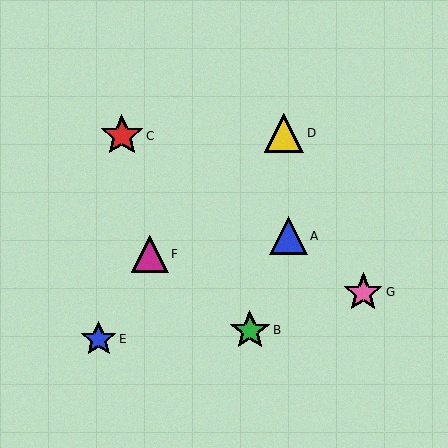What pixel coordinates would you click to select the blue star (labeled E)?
Click at (99, 339) to select the blue star E.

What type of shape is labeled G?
Shape G is a pink star.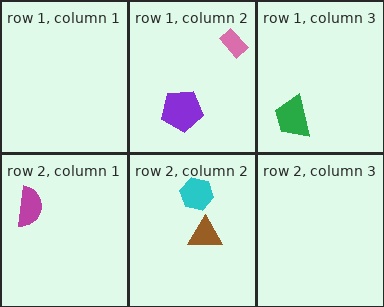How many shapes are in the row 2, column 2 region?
2.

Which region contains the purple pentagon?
The row 1, column 2 region.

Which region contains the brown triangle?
The row 2, column 2 region.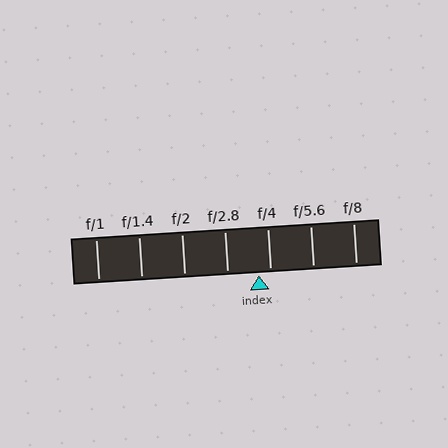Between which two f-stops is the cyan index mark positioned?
The index mark is between f/2.8 and f/4.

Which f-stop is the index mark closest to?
The index mark is closest to f/4.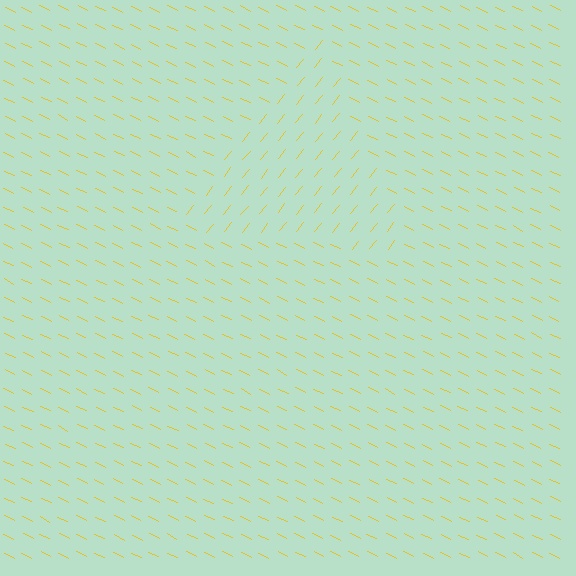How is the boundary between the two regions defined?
The boundary is defined purely by a change in line orientation (approximately 77 degrees difference). All lines are the same color and thickness.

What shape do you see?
I see a triangle.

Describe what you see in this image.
The image is filled with small yellow line segments. A triangle region in the image has lines oriented differently from the surrounding lines, creating a visible texture boundary.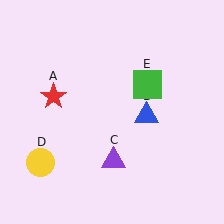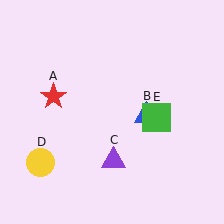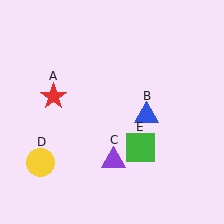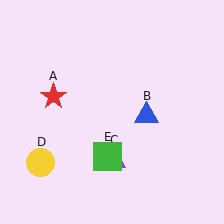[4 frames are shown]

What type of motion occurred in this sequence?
The green square (object E) rotated clockwise around the center of the scene.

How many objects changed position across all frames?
1 object changed position: green square (object E).